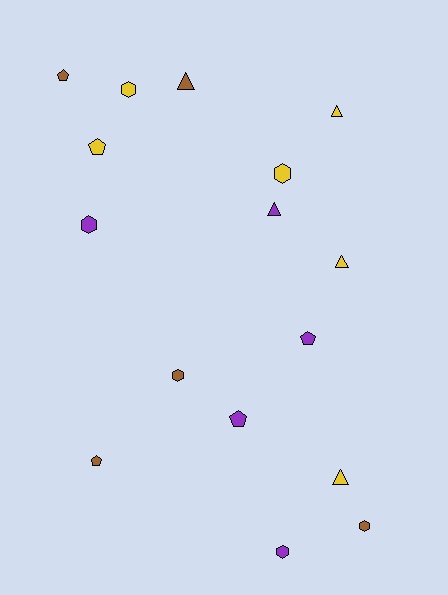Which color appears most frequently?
Yellow, with 6 objects.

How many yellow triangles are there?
There are 3 yellow triangles.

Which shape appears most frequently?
Hexagon, with 6 objects.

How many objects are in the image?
There are 16 objects.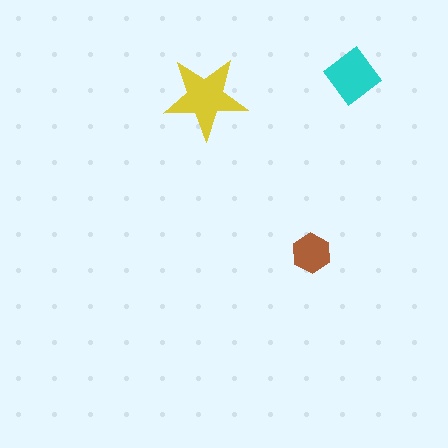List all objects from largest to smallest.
The yellow star, the cyan diamond, the brown hexagon.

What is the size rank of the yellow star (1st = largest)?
1st.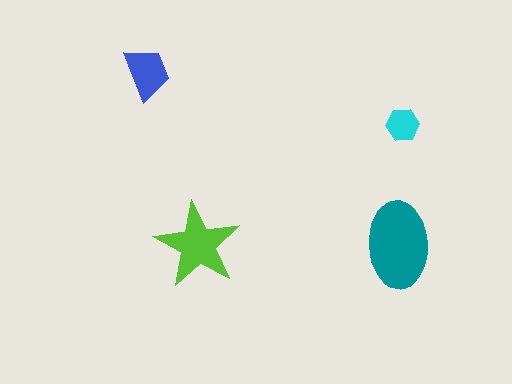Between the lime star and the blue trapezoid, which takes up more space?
The lime star.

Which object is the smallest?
The cyan hexagon.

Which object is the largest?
The teal ellipse.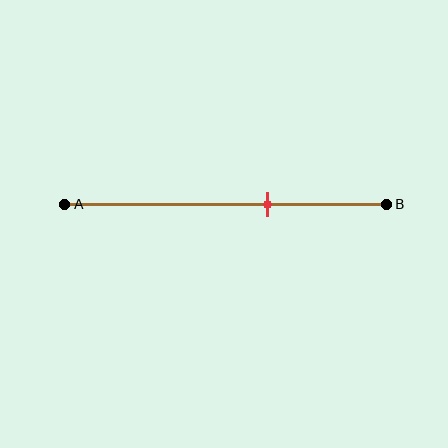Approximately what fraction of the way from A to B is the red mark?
The red mark is approximately 65% of the way from A to B.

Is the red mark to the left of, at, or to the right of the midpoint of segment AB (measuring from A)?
The red mark is to the right of the midpoint of segment AB.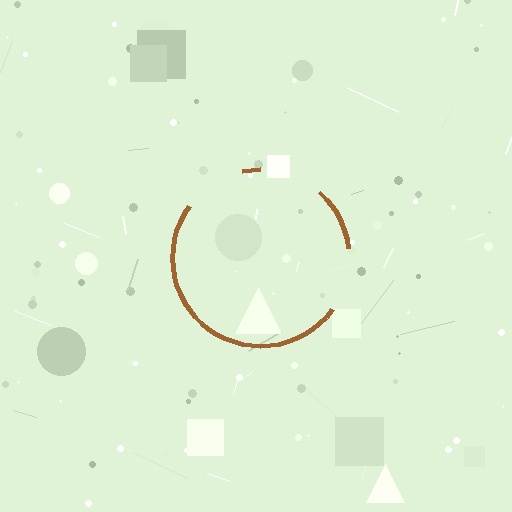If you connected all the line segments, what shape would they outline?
They would outline a circle.